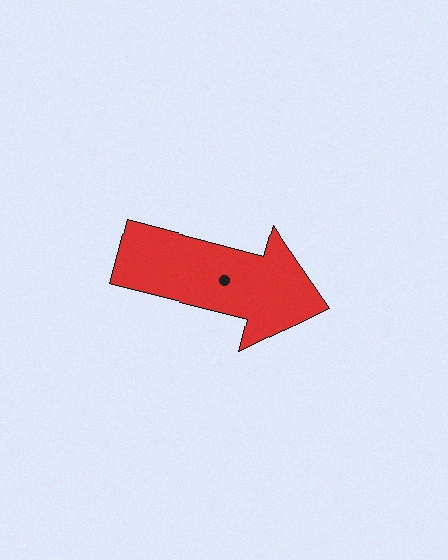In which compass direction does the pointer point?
East.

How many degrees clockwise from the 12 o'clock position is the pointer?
Approximately 105 degrees.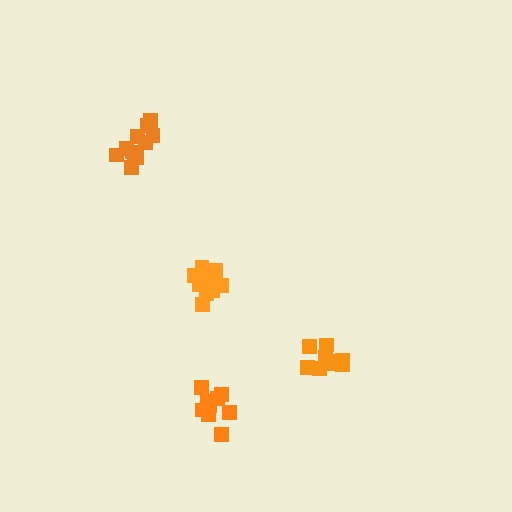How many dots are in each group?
Group 1: 11 dots, Group 2: 10 dots, Group 3: 10 dots, Group 4: 11 dots (42 total).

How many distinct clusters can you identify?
There are 4 distinct clusters.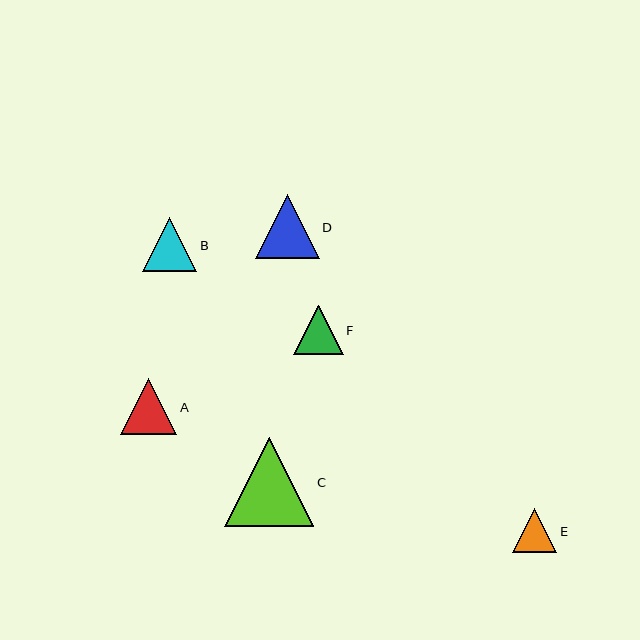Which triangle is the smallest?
Triangle E is the smallest with a size of approximately 44 pixels.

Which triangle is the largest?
Triangle C is the largest with a size of approximately 89 pixels.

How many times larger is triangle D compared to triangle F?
Triangle D is approximately 1.3 times the size of triangle F.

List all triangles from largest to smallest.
From largest to smallest: C, D, A, B, F, E.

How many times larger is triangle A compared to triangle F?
Triangle A is approximately 1.1 times the size of triangle F.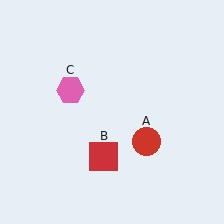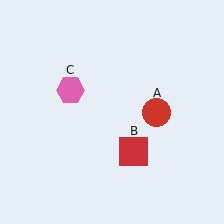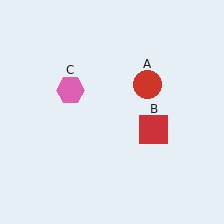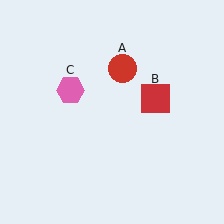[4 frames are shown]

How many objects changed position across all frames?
2 objects changed position: red circle (object A), red square (object B).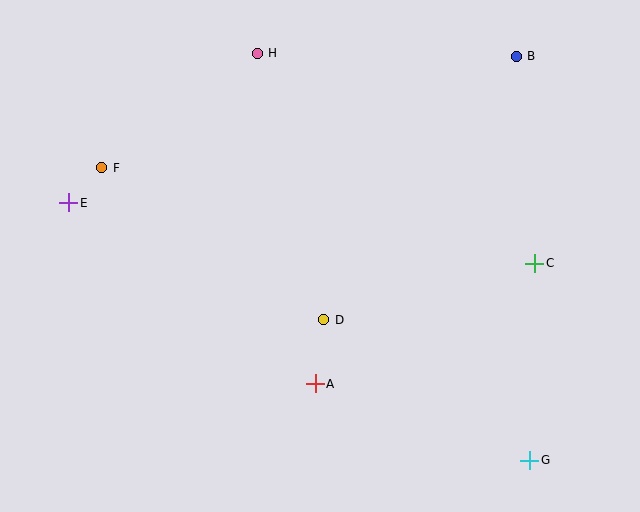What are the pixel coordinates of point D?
Point D is at (324, 320).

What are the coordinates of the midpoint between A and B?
The midpoint between A and B is at (416, 220).